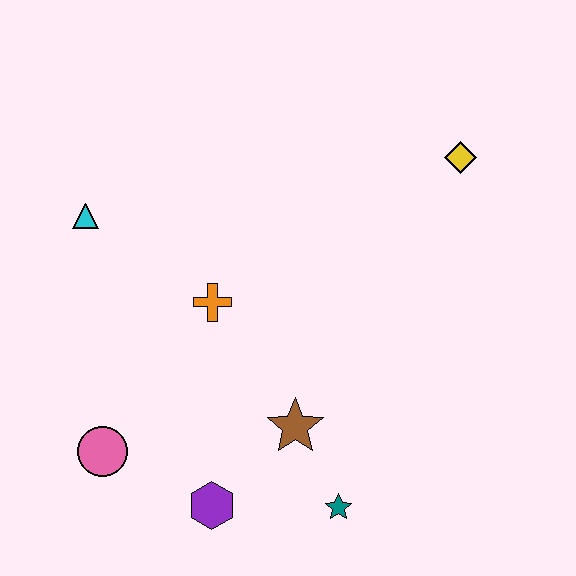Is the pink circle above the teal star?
Yes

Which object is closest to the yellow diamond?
The orange cross is closest to the yellow diamond.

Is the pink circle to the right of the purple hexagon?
No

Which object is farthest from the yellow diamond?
The pink circle is farthest from the yellow diamond.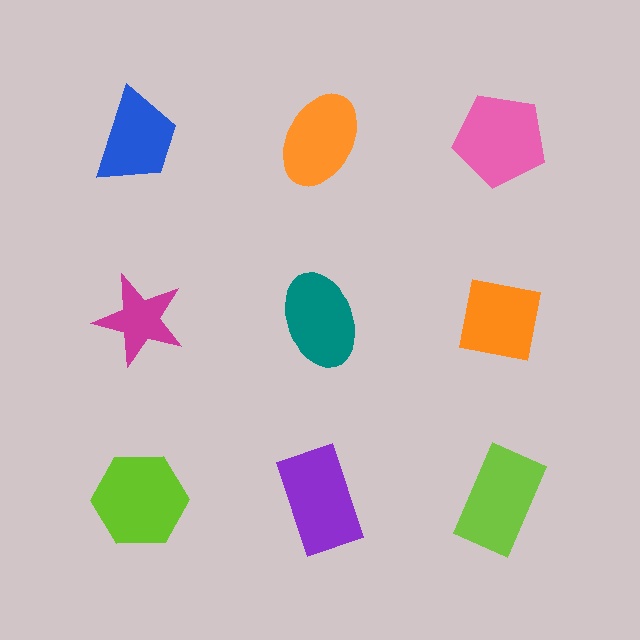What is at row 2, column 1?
A magenta star.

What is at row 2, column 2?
A teal ellipse.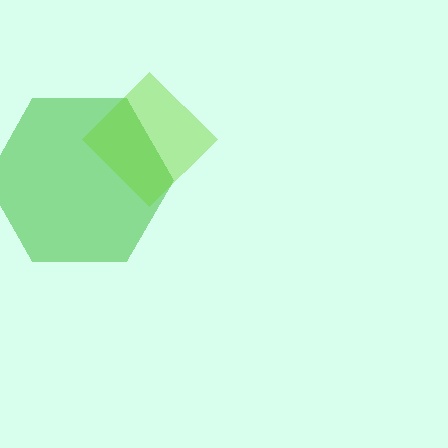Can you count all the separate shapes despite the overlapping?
Yes, there are 2 separate shapes.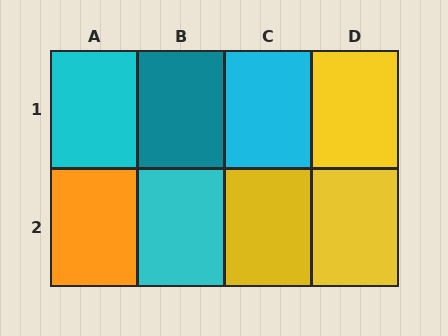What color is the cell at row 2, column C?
Yellow.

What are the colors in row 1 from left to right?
Cyan, teal, cyan, yellow.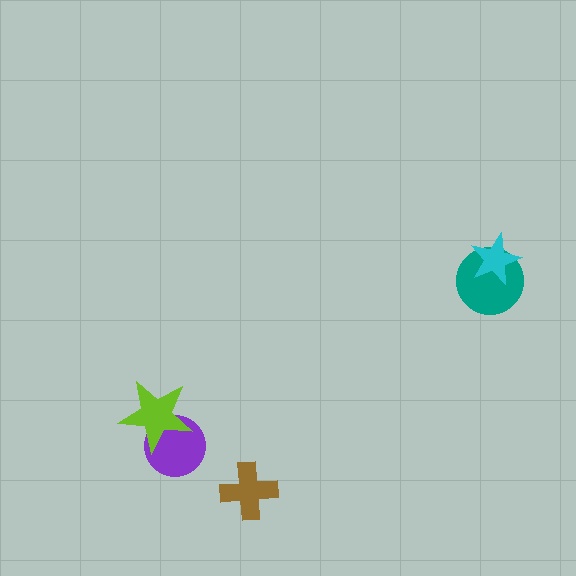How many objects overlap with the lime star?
1 object overlaps with the lime star.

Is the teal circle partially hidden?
Yes, it is partially covered by another shape.